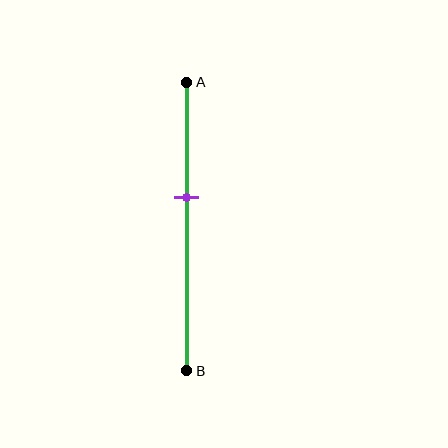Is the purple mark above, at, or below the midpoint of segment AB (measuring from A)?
The purple mark is above the midpoint of segment AB.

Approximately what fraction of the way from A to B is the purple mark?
The purple mark is approximately 40% of the way from A to B.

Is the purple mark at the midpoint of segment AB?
No, the mark is at about 40% from A, not at the 50% midpoint.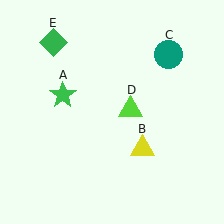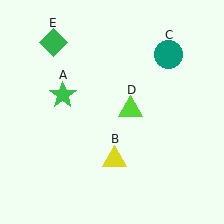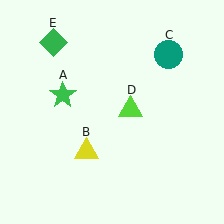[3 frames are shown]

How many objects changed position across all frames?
1 object changed position: yellow triangle (object B).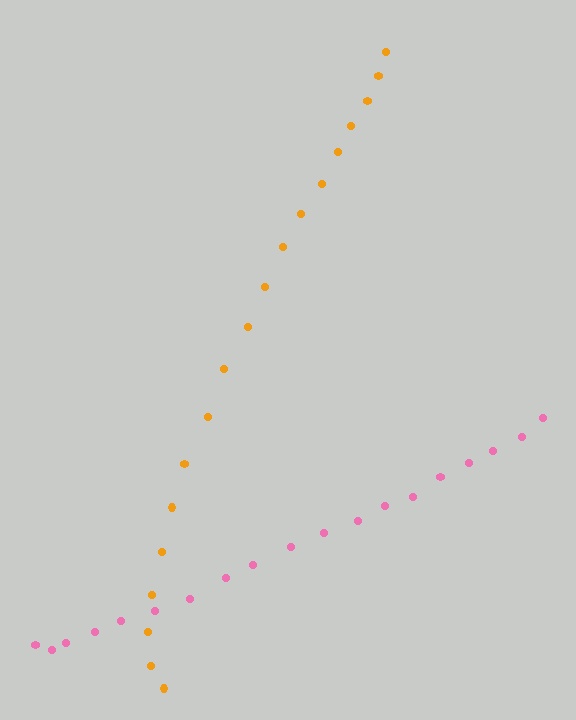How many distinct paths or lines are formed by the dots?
There are 2 distinct paths.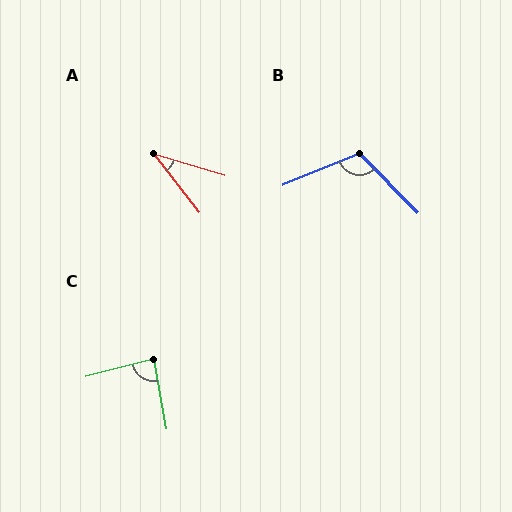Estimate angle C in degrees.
Approximately 86 degrees.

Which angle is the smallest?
A, at approximately 35 degrees.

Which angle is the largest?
B, at approximately 112 degrees.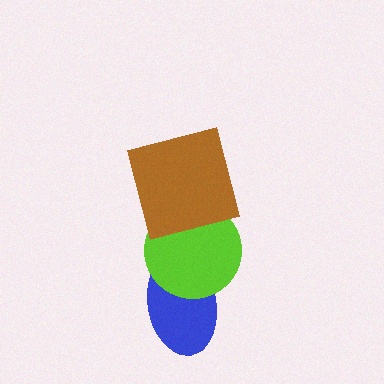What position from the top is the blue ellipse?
The blue ellipse is 3rd from the top.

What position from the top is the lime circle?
The lime circle is 2nd from the top.